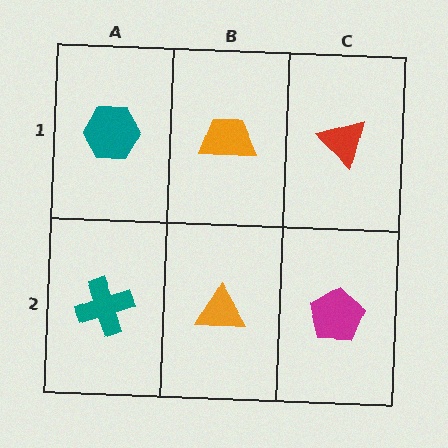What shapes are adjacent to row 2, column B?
An orange trapezoid (row 1, column B), a teal cross (row 2, column A), a magenta pentagon (row 2, column C).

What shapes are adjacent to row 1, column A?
A teal cross (row 2, column A), an orange trapezoid (row 1, column B).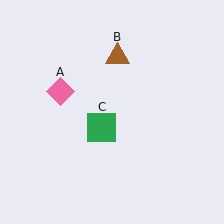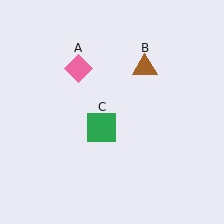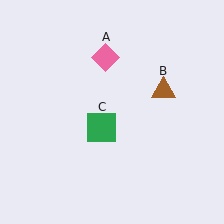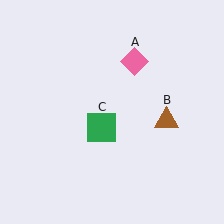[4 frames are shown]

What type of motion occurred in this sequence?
The pink diamond (object A), brown triangle (object B) rotated clockwise around the center of the scene.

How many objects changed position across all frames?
2 objects changed position: pink diamond (object A), brown triangle (object B).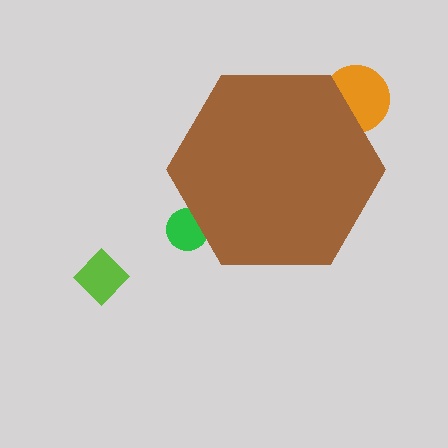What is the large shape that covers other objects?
A brown hexagon.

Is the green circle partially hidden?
Yes, the green circle is partially hidden behind the brown hexagon.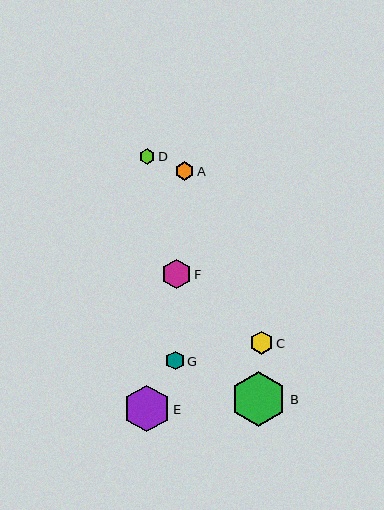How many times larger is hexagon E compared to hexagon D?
Hexagon E is approximately 3.0 times the size of hexagon D.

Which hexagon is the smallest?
Hexagon D is the smallest with a size of approximately 15 pixels.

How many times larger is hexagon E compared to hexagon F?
Hexagon E is approximately 1.6 times the size of hexagon F.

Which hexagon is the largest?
Hexagon B is the largest with a size of approximately 56 pixels.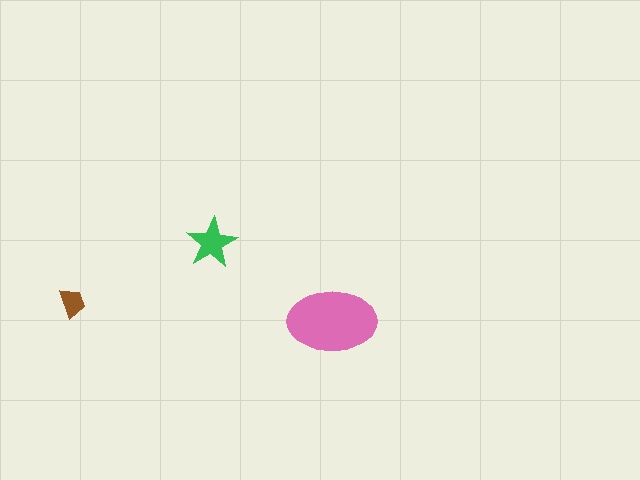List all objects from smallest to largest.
The brown trapezoid, the green star, the pink ellipse.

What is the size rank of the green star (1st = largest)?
2nd.